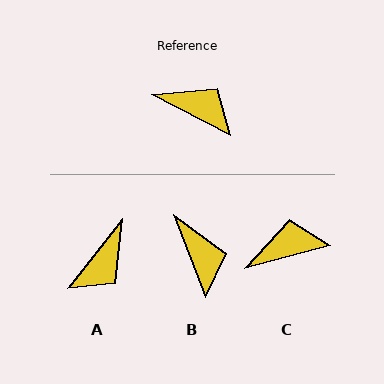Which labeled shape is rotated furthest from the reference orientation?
A, about 101 degrees away.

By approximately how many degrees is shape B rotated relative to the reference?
Approximately 42 degrees clockwise.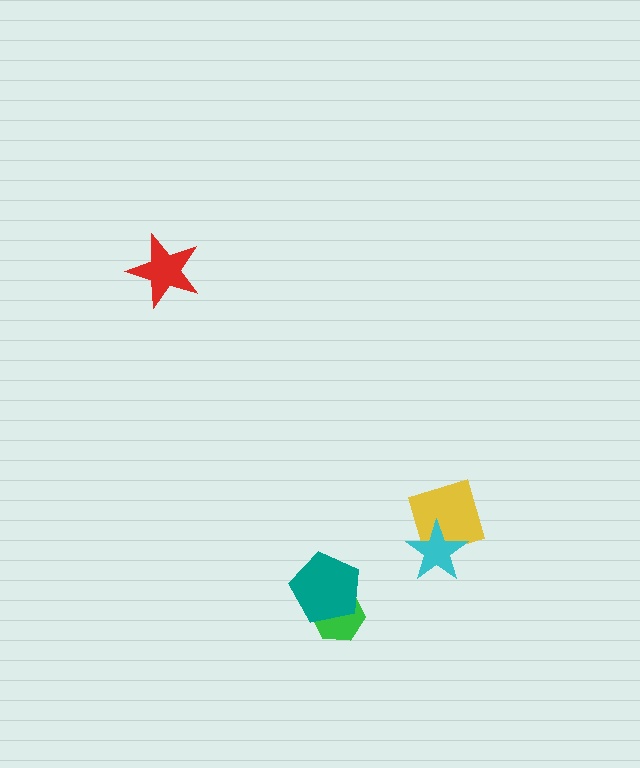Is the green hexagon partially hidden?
Yes, it is partially covered by another shape.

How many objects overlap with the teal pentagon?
1 object overlaps with the teal pentagon.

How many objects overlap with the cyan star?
1 object overlaps with the cyan star.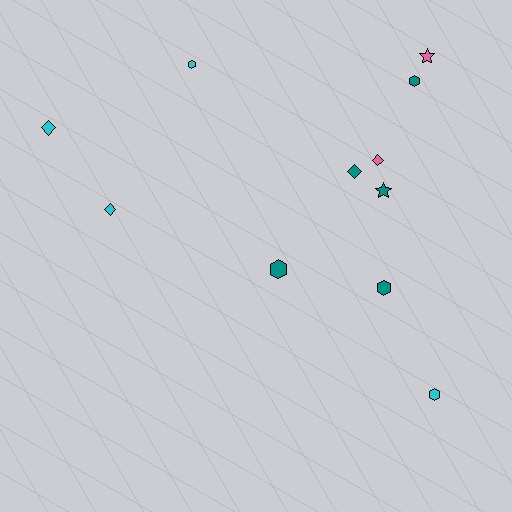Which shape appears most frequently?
Hexagon, with 5 objects.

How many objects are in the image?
There are 11 objects.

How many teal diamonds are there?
There is 1 teal diamond.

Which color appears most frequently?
Teal, with 5 objects.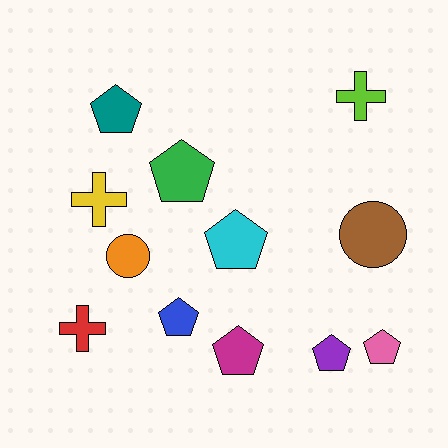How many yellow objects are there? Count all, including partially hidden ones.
There is 1 yellow object.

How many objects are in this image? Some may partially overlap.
There are 12 objects.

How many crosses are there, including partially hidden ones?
There are 3 crosses.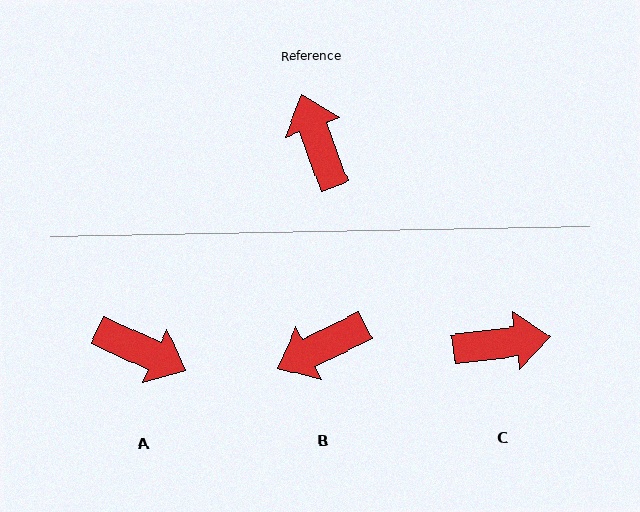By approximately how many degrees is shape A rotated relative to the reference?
Approximately 134 degrees clockwise.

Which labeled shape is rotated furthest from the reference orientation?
A, about 134 degrees away.